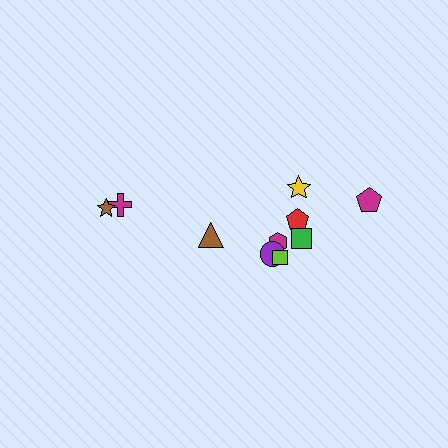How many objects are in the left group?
There are 3 objects.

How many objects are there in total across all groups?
There are 10 objects.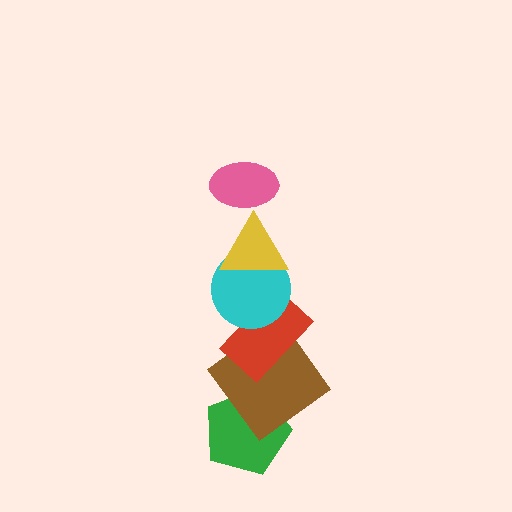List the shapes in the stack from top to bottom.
From top to bottom: the pink ellipse, the yellow triangle, the cyan circle, the red rectangle, the brown diamond, the green pentagon.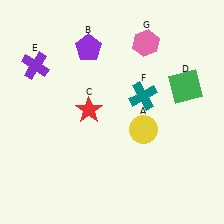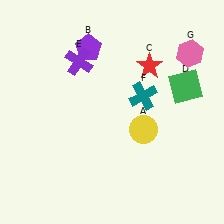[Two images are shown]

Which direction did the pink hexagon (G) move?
The pink hexagon (G) moved right.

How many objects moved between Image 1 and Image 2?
3 objects moved between the two images.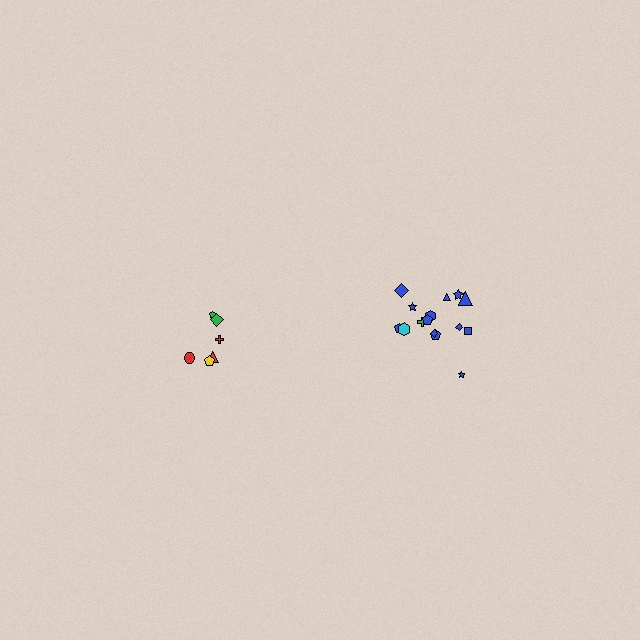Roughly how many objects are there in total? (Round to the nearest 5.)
Roughly 20 objects in total.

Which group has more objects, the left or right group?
The right group.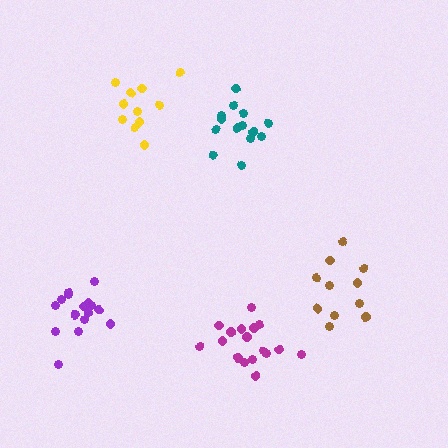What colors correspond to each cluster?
The clusters are colored: brown, teal, magenta, purple, yellow.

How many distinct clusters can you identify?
There are 5 distinct clusters.